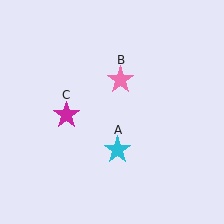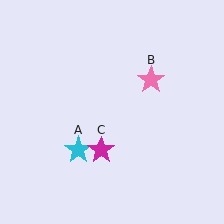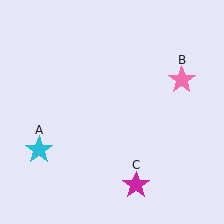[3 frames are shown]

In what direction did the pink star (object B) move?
The pink star (object B) moved right.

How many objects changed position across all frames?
3 objects changed position: cyan star (object A), pink star (object B), magenta star (object C).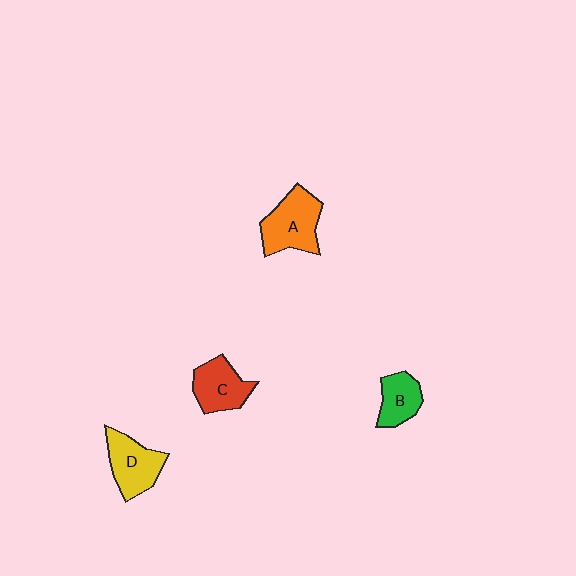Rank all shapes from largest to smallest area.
From largest to smallest: A (orange), D (yellow), C (red), B (green).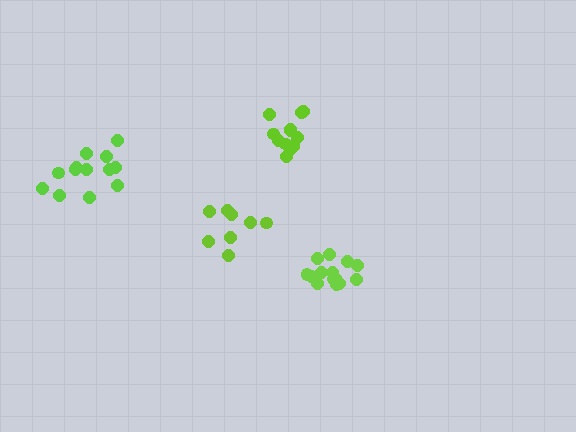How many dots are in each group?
Group 1: 14 dots, Group 2: 12 dots, Group 3: 8 dots, Group 4: 13 dots (47 total).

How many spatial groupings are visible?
There are 4 spatial groupings.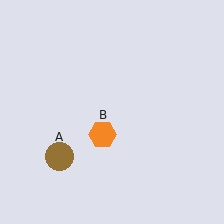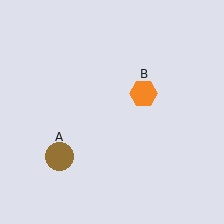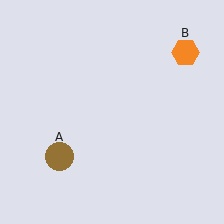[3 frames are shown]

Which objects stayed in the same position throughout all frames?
Brown circle (object A) remained stationary.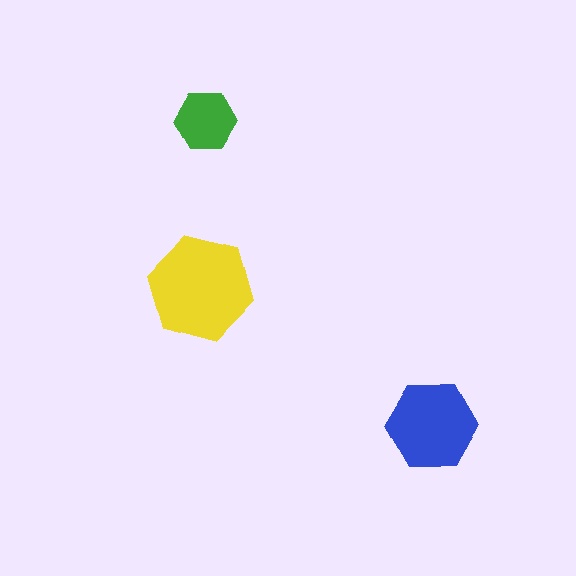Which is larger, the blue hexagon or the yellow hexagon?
The yellow one.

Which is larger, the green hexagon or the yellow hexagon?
The yellow one.